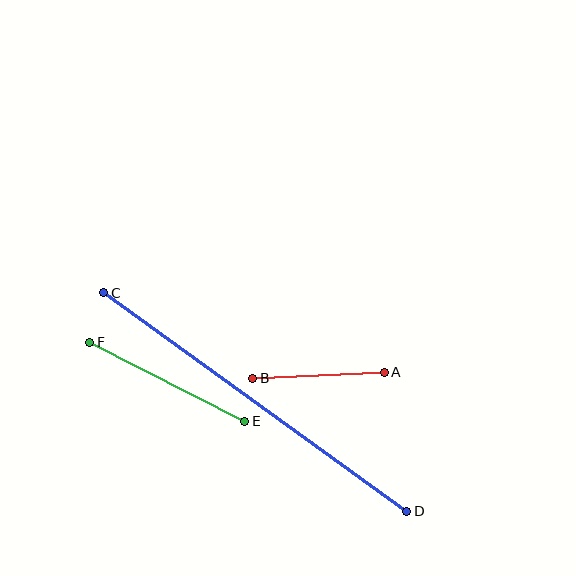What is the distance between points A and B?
The distance is approximately 132 pixels.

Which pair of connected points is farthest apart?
Points C and D are farthest apart.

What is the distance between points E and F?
The distance is approximately 174 pixels.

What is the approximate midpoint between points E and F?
The midpoint is at approximately (167, 382) pixels.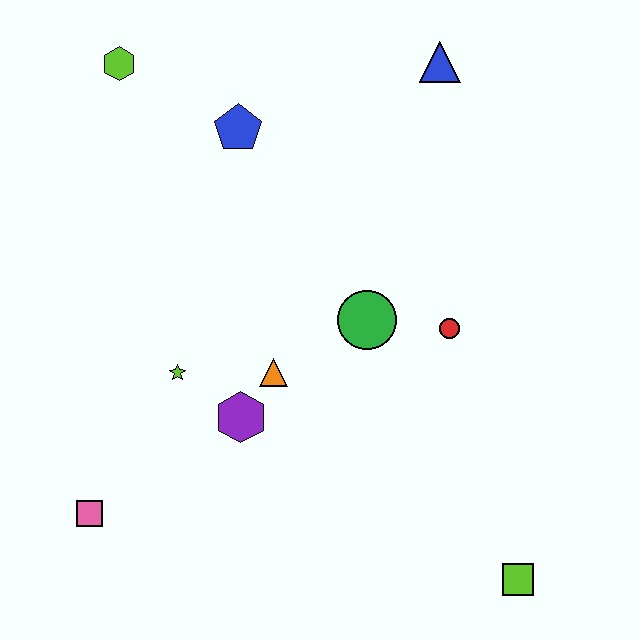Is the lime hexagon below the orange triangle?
No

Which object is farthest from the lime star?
The blue triangle is farthest from the lime star.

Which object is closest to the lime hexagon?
The blue pentagon is closest to the lime hexagon.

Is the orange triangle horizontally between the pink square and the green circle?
Yes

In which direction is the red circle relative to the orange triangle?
The red circle is to the right of the orange triangle.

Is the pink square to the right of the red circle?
No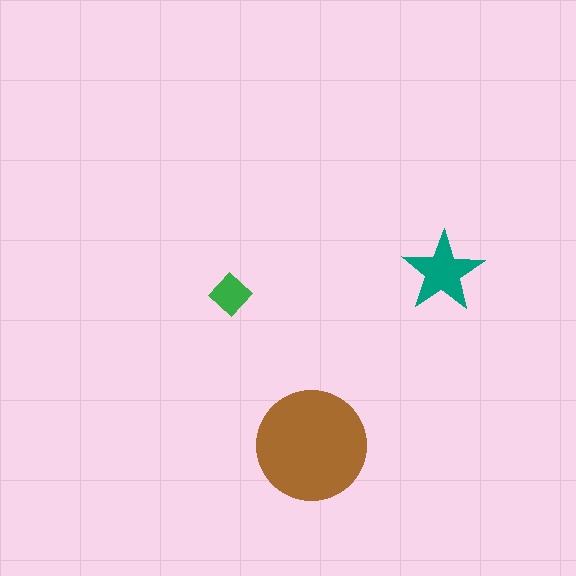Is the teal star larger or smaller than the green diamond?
Larger.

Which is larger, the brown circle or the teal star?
The brown circle.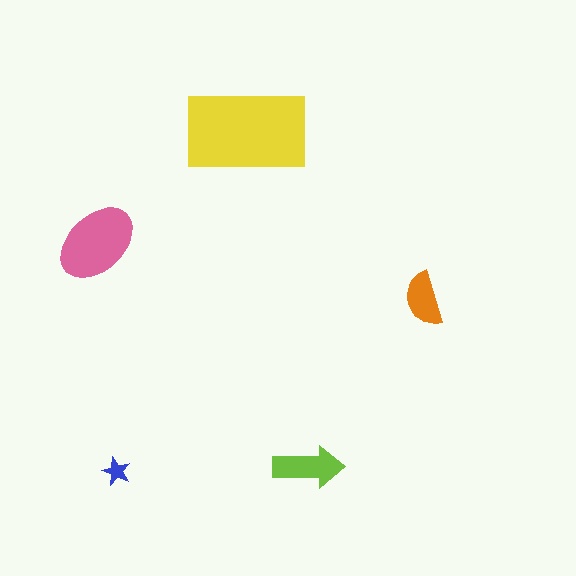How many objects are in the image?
There are 5 objects in the image.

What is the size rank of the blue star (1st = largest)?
5th.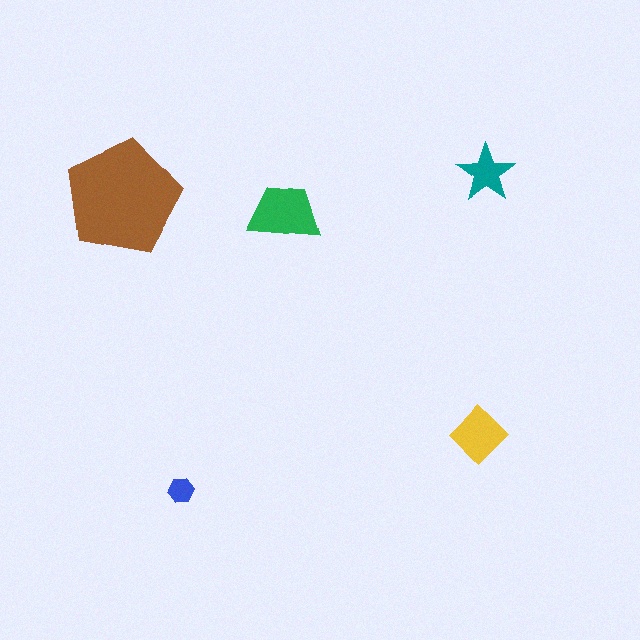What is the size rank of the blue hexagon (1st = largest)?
5th.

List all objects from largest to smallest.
The brown pentagon, the green trapezoid, the yellow diamond, the teal star, the blue hexagon.